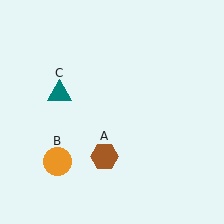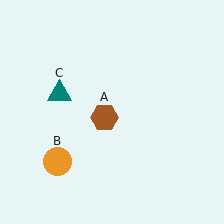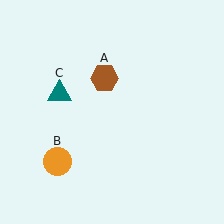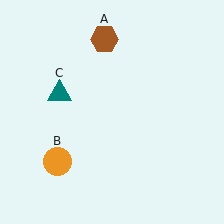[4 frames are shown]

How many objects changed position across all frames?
1 object changed position: brown hexagon (object A).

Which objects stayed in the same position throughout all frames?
Orange circle (object B) and teal triangle (object C) remained stationary.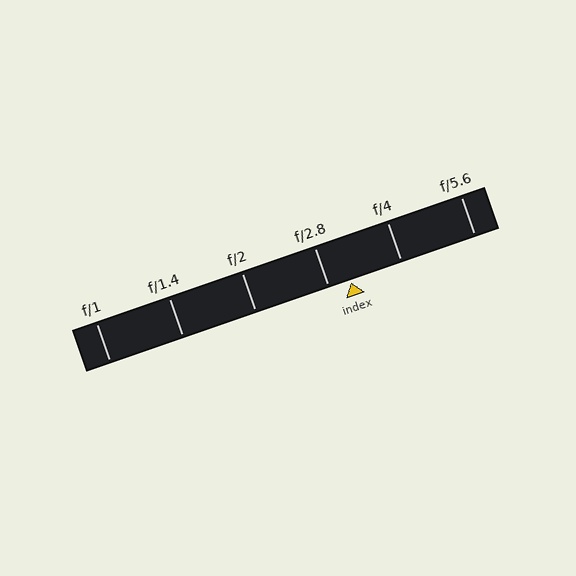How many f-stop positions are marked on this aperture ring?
There are 6 f-stop positions marked.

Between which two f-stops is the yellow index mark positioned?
The index mark is between f/2.8 and f/4.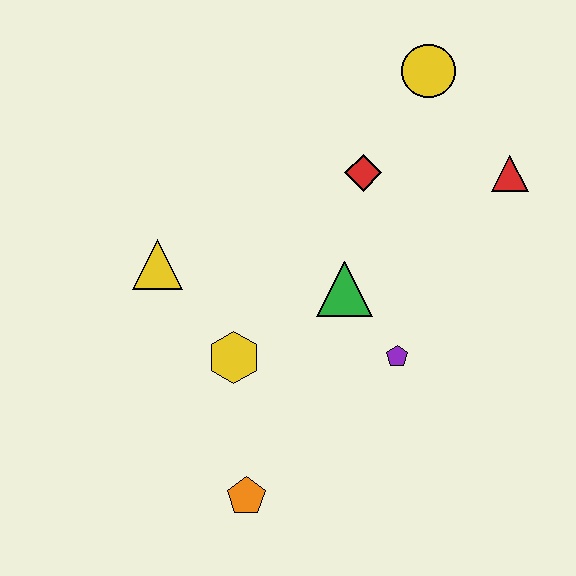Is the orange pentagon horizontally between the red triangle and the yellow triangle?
Yes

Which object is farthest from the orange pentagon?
The yellow circle is farthest from the orange pentagon.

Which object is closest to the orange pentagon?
The yellow hexagon is closest to the orange pentagon.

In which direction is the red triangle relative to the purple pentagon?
The red triangle is above the purple pentagon.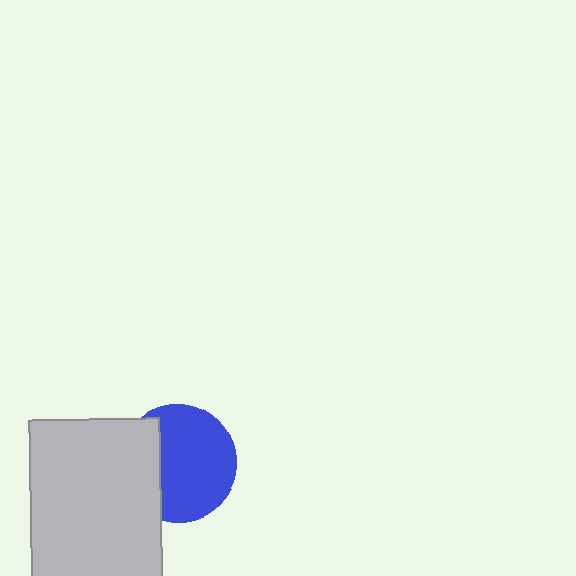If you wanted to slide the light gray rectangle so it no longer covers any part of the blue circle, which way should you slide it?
Slide it left — that is the most direct way to separate the two shapes.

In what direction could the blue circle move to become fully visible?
The blue circle could move right. That would shift it out from behind the light gray rectangle entirely.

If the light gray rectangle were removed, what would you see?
You would see the complete blue circle.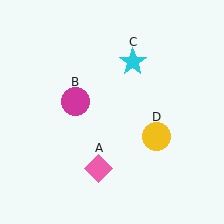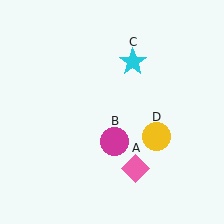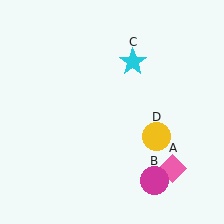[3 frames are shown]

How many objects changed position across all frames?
2 objects changed position: pink diamond (object A), magenta circle (object B).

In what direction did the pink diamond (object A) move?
The pink diamond (object A) moved right.